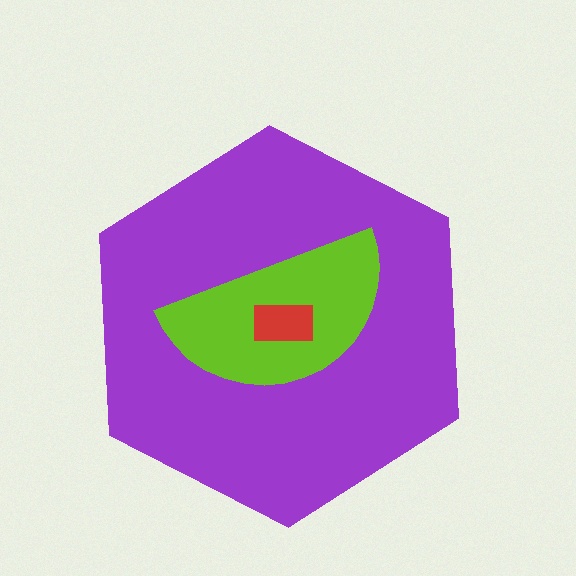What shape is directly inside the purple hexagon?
The lime semicircle.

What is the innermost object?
The red rectangle.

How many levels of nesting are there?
3.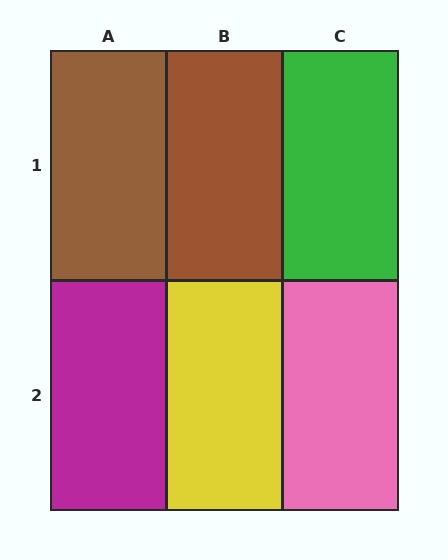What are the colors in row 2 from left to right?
Magenta, yellow, pink.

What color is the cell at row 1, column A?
Brown.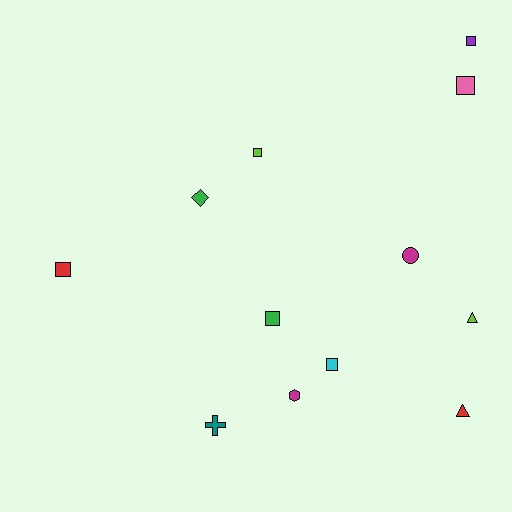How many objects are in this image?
There are 12 objects.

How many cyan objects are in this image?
There is 1 cyan object.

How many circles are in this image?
There is 1 circle.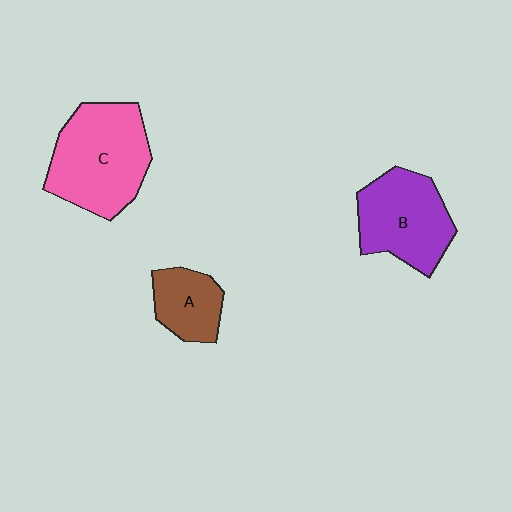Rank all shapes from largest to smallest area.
From largest to smallest: C (pink), B (purple), A (brown).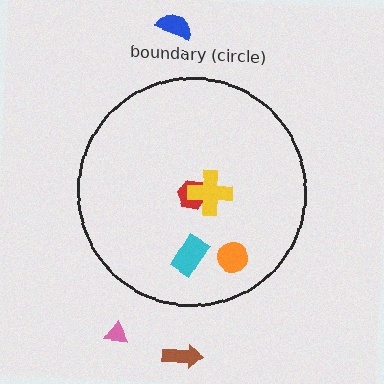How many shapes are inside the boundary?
4 inside, 3 outside.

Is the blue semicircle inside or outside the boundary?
Outside.